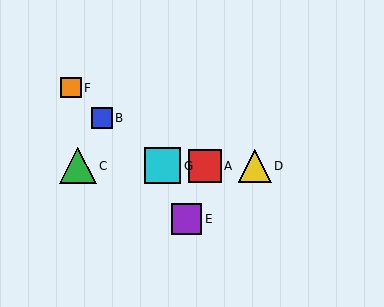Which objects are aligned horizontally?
Objects A, C, D, G are aligned horizontally.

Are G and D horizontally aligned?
Yes, both are at y≈166.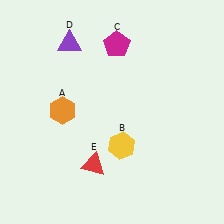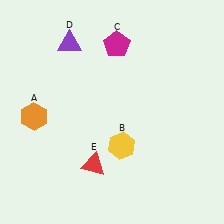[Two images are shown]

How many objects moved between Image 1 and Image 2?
1 object moved between the two images.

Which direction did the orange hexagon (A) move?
The orange hexagon (A) moved left.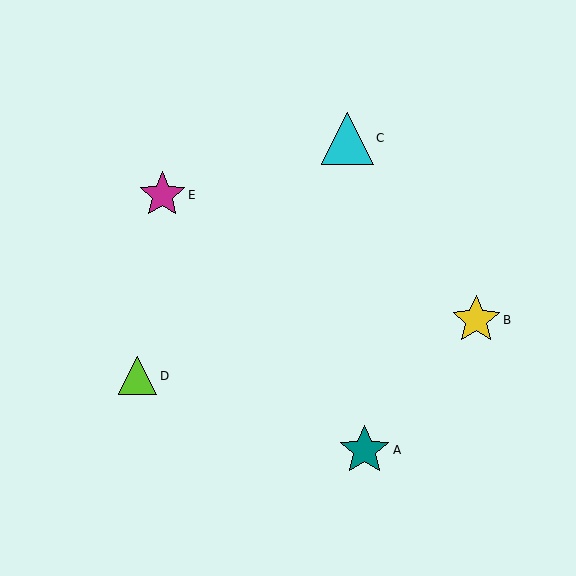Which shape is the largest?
The cyan triangle (labeled C) is the largest.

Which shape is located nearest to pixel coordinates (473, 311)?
The yellow star (labeled B) at (476, 320) is nearest to that location.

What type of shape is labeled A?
Shape A is a teal star.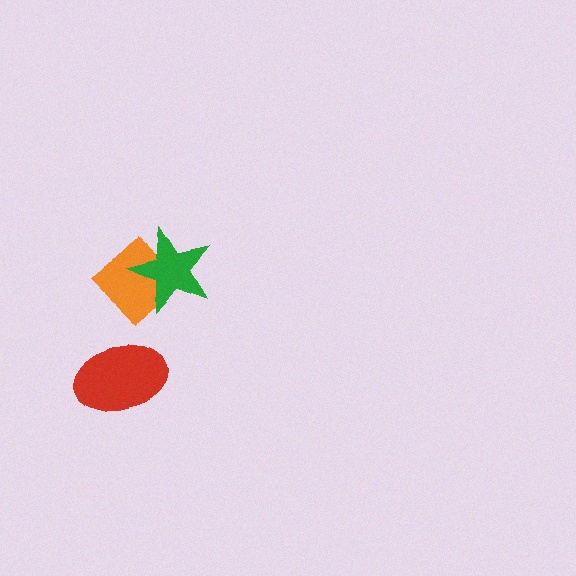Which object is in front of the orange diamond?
The green star is in front of the orange diamond.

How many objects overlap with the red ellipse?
0 objects overlap with the red ellipse.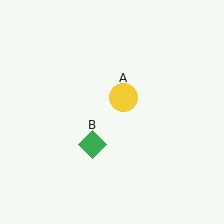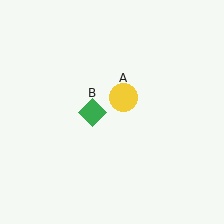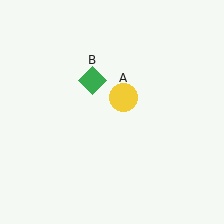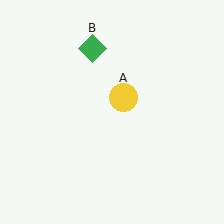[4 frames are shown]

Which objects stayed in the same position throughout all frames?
Yellow circle (object A) remained stationary.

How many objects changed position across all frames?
1 object changed position: green diamond (object B).